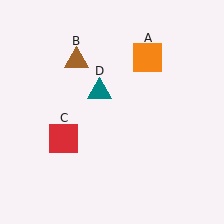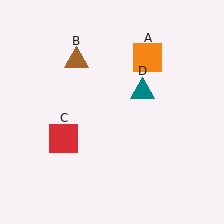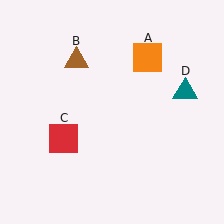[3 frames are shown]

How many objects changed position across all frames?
1 object changed position: teal triangle (object D).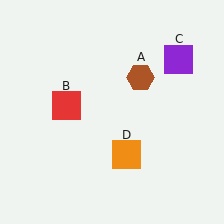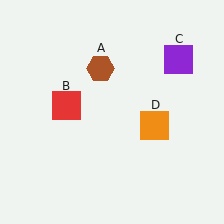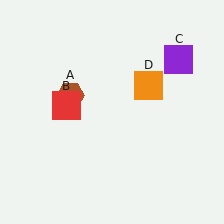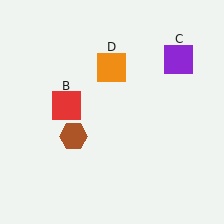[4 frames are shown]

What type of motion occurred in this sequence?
The brown hexagon (object A), orange square (object D) rotated counterclockwise around the center of the scene.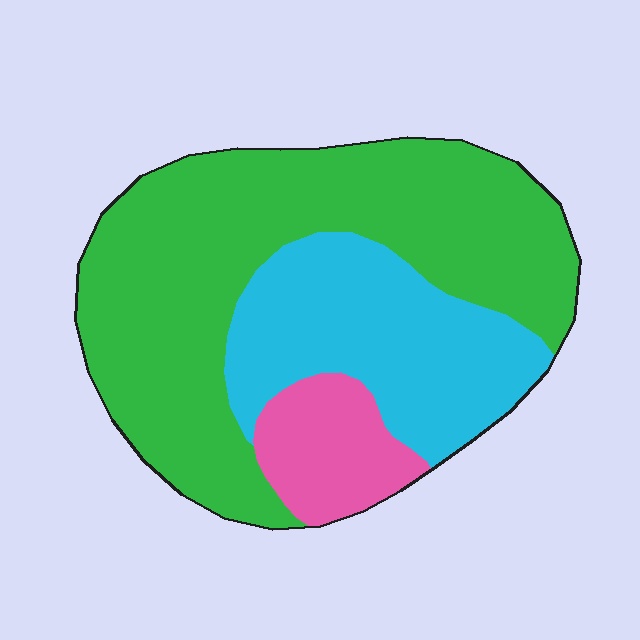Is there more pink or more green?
Green.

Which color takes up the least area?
Pink, at roughly 10%.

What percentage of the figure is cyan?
Cyan covers around 30% of the figure.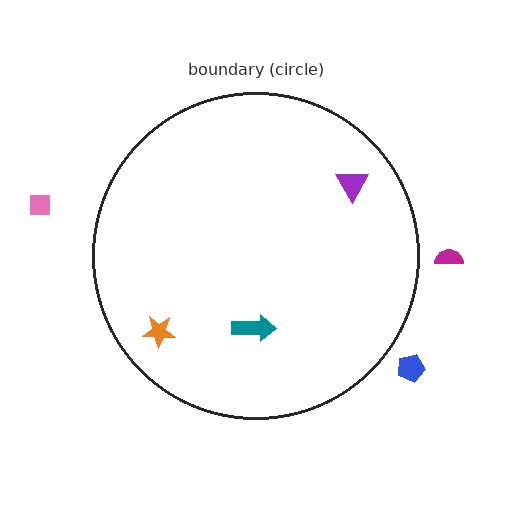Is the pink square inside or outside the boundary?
Outside.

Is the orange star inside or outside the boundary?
Inside.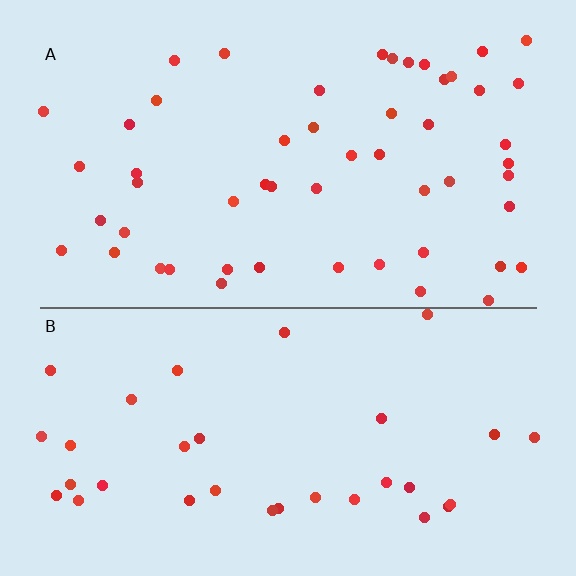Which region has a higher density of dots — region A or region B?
A (the top).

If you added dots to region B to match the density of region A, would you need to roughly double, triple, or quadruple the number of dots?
Approximately double.